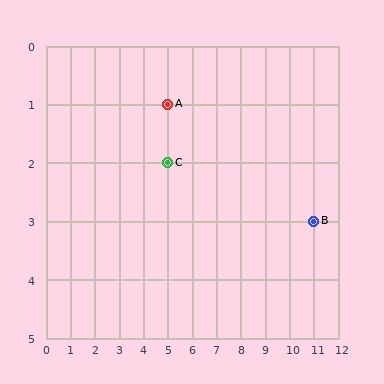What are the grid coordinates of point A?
Point A is at grid coordinates (5, 1).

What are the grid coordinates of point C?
Point C is at grid coordinates (5, 2).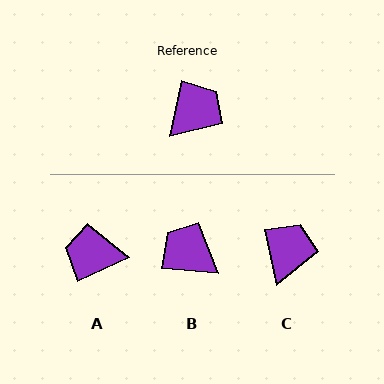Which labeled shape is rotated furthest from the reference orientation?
A, about 128 degrees away.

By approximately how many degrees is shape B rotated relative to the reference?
Approximately 98 degrees counter-clockwise.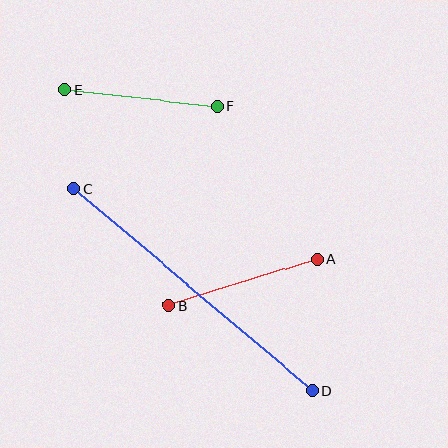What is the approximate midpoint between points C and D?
The midpoint is at approximately (193, 290) pixels.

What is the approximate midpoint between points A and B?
The midpoint is at approximately (243, 282) pixels.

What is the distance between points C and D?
The distance is approximately 312 pixels.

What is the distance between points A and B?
The distance is approximately 155 pixels.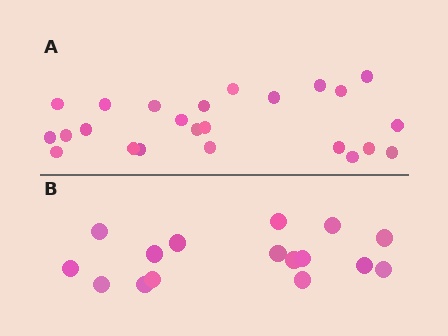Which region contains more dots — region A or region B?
Region A (the top region) has more dots.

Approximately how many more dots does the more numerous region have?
Region A has roughly 8 or so more dots than region B.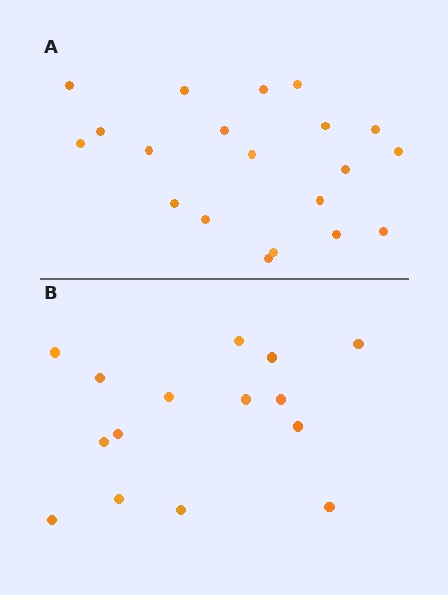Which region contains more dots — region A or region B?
Region A (the top region) has more dots.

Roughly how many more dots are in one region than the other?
Region A has about 5 more dots than region B.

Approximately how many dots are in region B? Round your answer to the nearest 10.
About 20 dots. (The exact count is 15, which rounds to 20.)